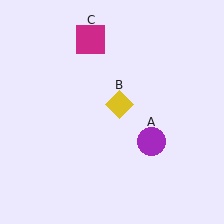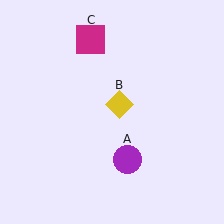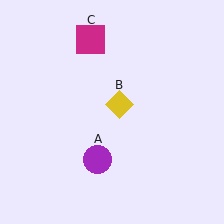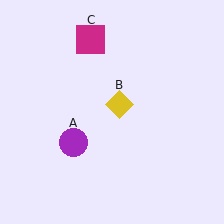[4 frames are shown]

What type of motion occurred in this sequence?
The purple circle (object A) rotated clockwise around the center of the scene.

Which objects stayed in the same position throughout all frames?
Yellow diamond (object B) and magenta square (object C) remained stationary.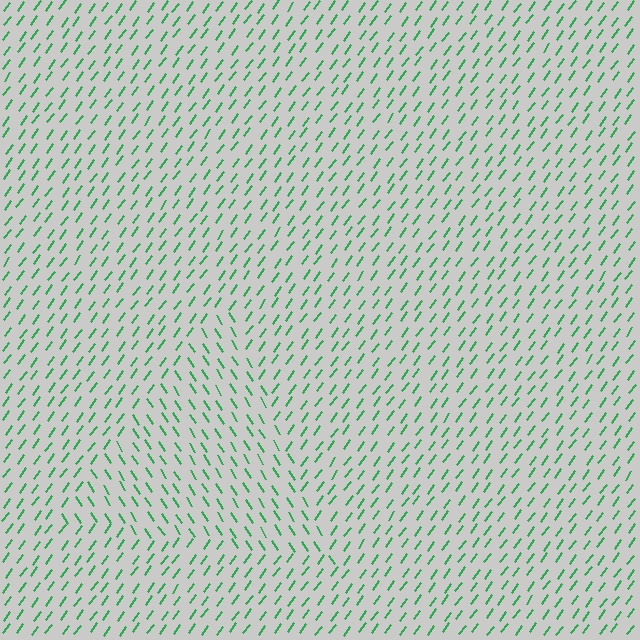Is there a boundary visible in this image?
Yes, there is a texture boundary formed by a change in line orientation.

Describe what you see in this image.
The image is filled with small green line segments. A triangle region in the image has lines oriented differently from the surrounding lines, creating a visible texture boundary.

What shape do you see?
I see a triangle.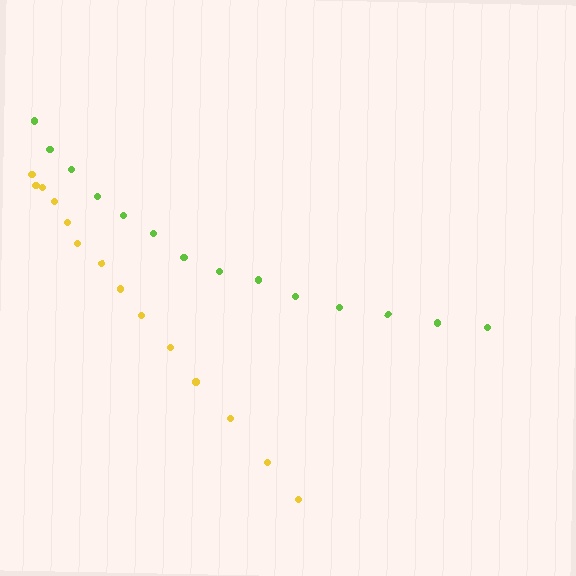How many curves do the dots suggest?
There are 2 distinct paths.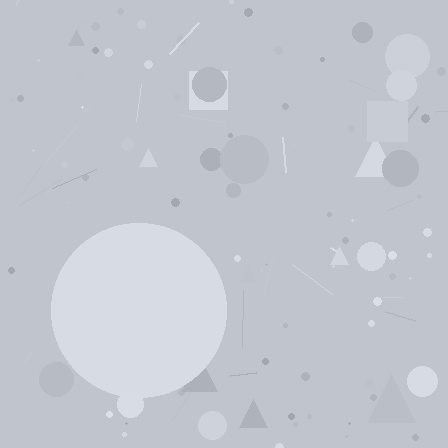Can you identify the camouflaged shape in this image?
The camouflaged shape is a circle.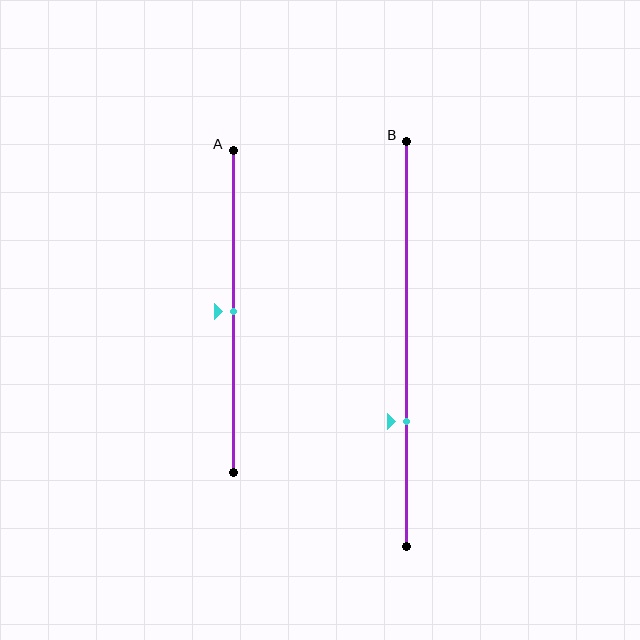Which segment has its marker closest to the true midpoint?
Segment A has its marker closest to the true midpoint.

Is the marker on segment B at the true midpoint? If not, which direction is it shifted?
No, the marker on segment B is shifted downward by about 19% of the segment length.